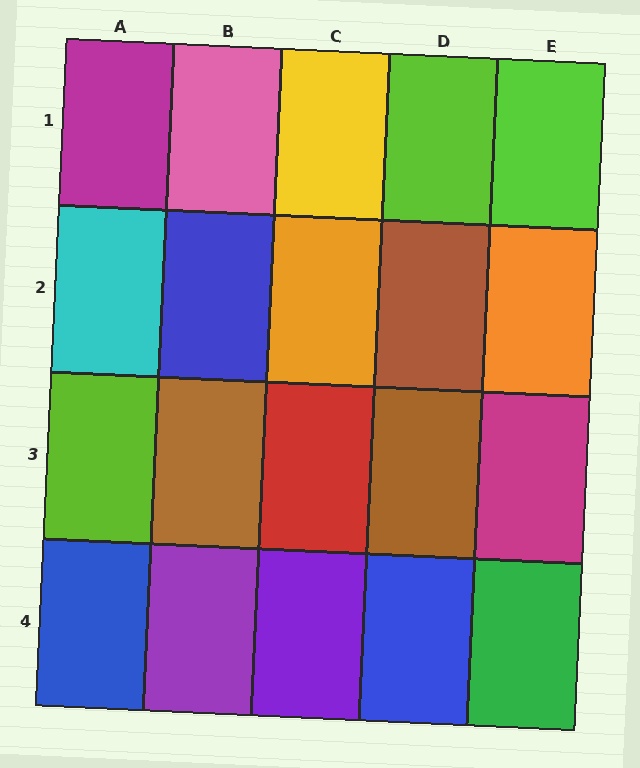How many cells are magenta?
2 cells are magenta.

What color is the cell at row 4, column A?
Blue.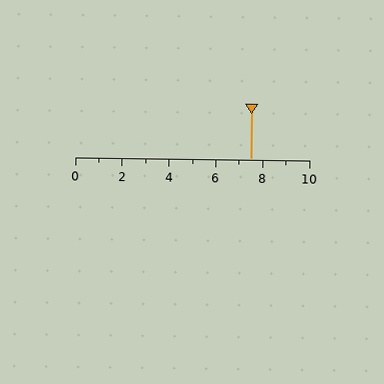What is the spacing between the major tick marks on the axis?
The major ticks are spaced 2 apart.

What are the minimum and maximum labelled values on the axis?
The axis runs from 0 to 10.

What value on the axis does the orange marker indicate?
The marker indicates approximately 7.5.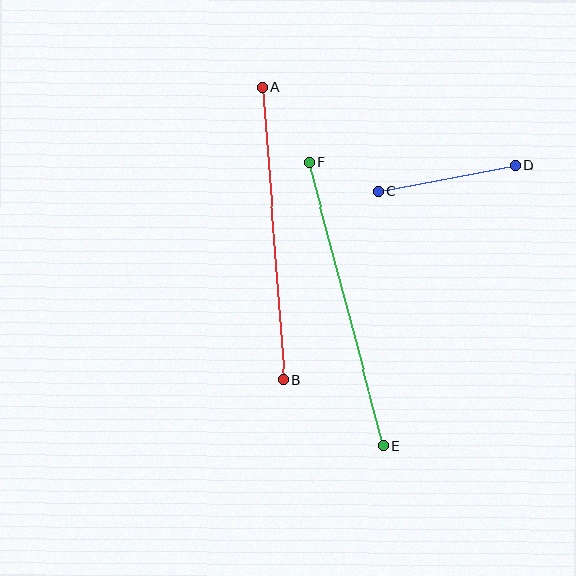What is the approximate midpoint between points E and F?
The midpoint is at approximately (346, 304) pixels.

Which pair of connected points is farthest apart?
Points A and B are farthest apart.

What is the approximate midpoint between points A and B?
The midpoint is at approximately (273, 234) pixels.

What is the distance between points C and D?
The distance is approximately 139 pixels.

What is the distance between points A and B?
The distance is approximately 293 pixels.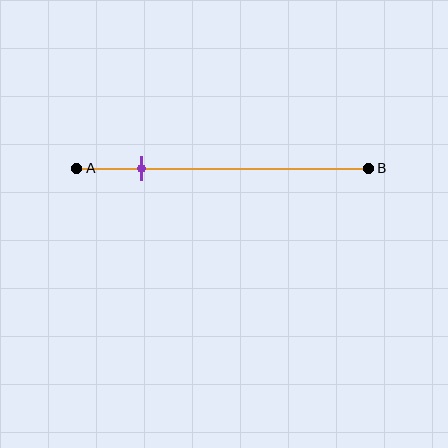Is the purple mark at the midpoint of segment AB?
No, the mark is at about 20% from A, not at the 50% midpoint.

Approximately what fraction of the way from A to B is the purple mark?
The purple mark is approximately 20% of the way from A to B.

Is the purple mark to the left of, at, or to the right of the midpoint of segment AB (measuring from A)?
The purple mark is to the left of the midpoint of segment AB.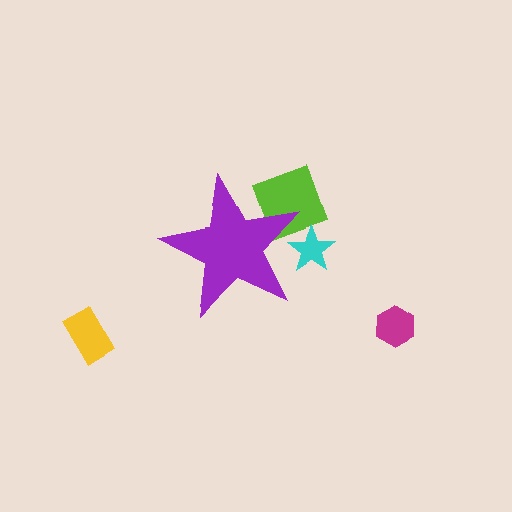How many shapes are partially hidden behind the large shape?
2 shapes are partially hidden.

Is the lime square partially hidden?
Yes, the lime square is partially hidden behind the purple star.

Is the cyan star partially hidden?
Yes, the cyan star is partially hidden behind the purple star.